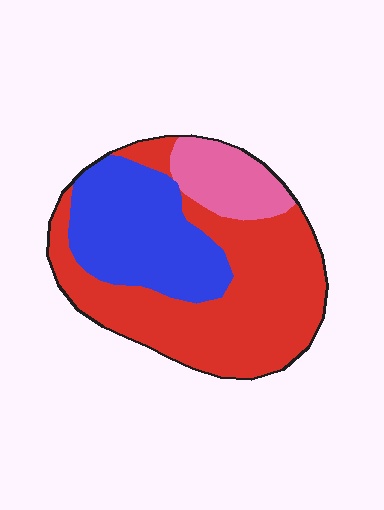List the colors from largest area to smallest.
From largest to smallest: red, blue, pink.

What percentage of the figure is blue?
Blue takes up between a quarter and a half of the figure.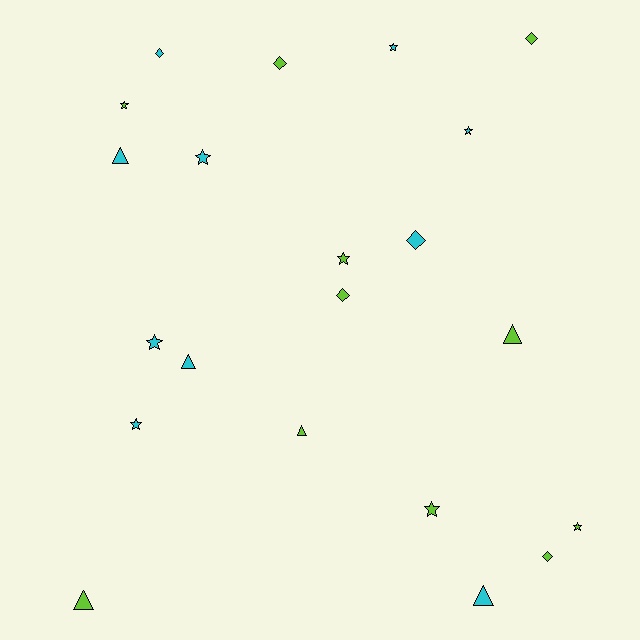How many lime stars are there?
There are 4 lime stars.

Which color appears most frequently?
Lime, with 11 objects.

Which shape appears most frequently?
Star, with 9 objects.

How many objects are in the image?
There are 21 objects.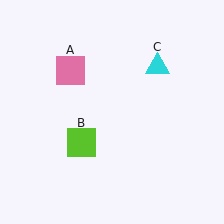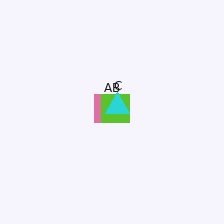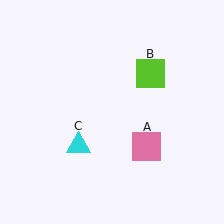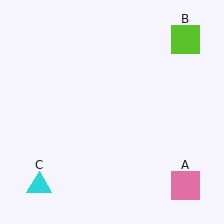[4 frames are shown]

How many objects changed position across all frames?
3 objects changed position: pink square (object A), lime square (object B), cyan triangle (object C).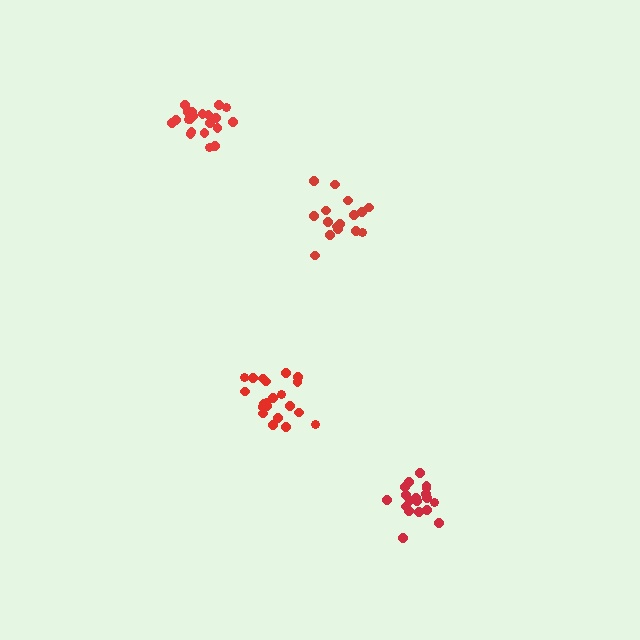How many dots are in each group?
Group 1: 21 dots, Group 2: 16 dots, Group 3: 19 dots, Group 4: 21 dots (77 total).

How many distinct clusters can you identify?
There are 4 distinct clusters.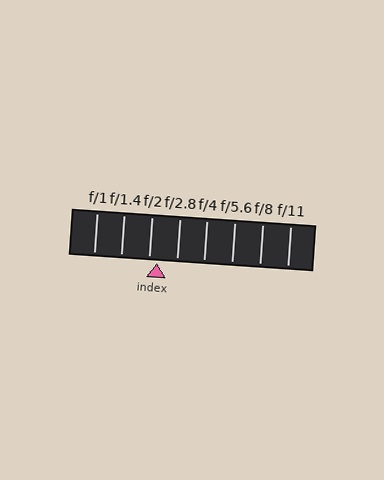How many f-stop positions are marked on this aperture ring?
There are 8 f-stop positions marked.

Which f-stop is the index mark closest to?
The index mark is closest to f/2.